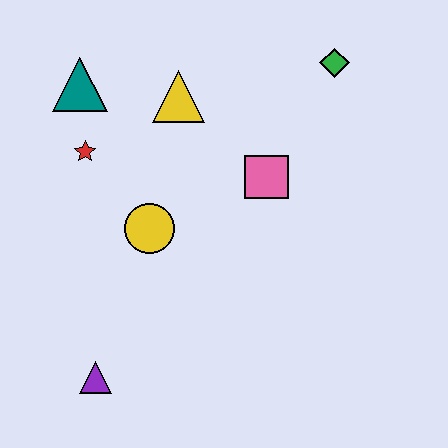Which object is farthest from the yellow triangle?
The purple triangle is farthest from the yellow triangle.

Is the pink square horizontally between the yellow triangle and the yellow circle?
No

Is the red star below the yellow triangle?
Yes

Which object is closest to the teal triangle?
The red star is closest to the teal triangle.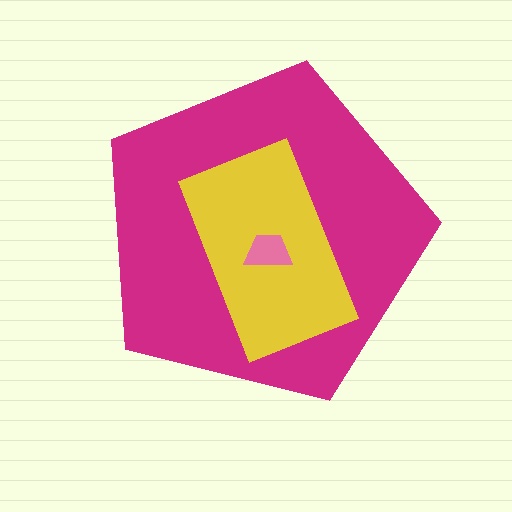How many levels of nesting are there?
3.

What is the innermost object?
The pink trapezoid.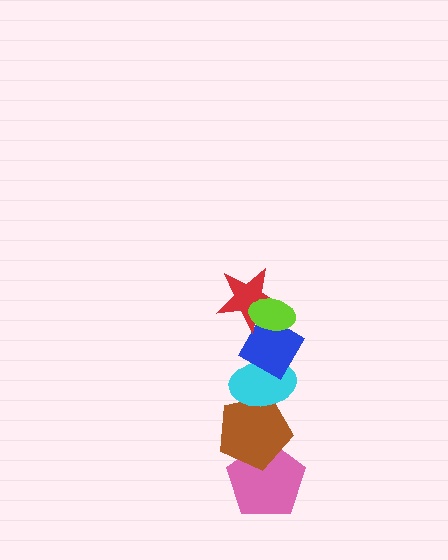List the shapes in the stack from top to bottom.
From top to bottom: the lime ellipse, the red star, the blue diamond, the cyan ellipse, the brown pentagon, the pink pentagon.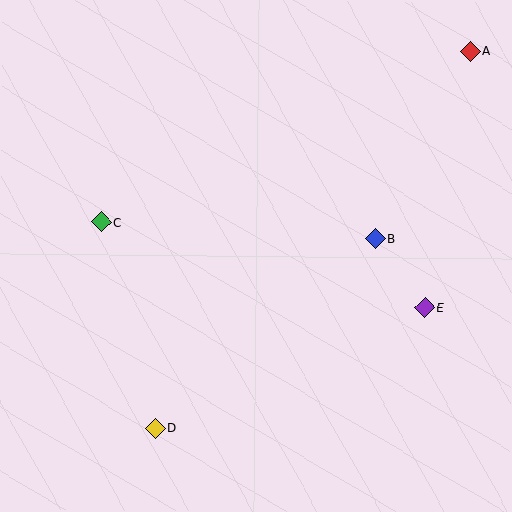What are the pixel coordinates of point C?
Point C is at (101, 222).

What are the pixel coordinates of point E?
Point E is at (425, 307).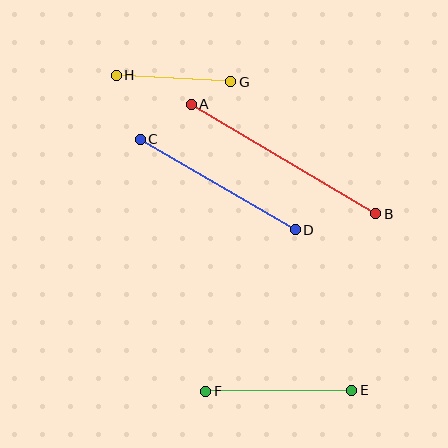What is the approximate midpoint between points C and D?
The midpoint is at approximately (218, 184) pixels.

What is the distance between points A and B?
The distance is approximately 214 pixels.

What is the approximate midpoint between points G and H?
The midpoint is at approximately (174, 79) pixels.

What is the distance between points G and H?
The distance is approximately 114 pixels.